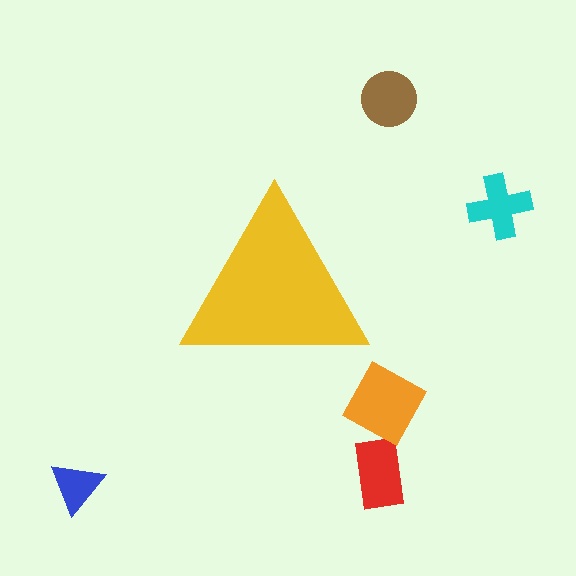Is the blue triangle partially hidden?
No, the blue triangle is fully visible.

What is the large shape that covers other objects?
A yellow triangle.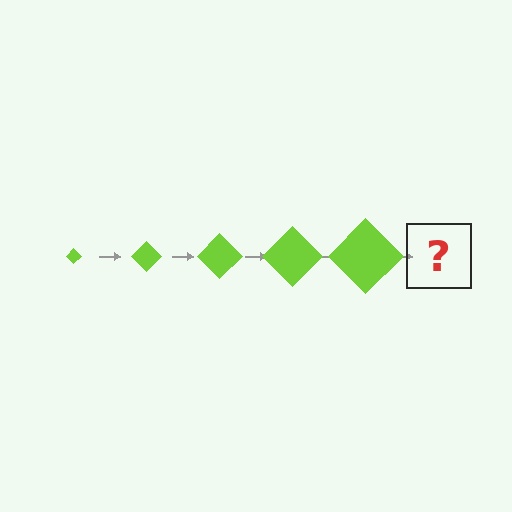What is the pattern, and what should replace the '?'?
The pattern is that the diamond gets progressively larger each step. The '?' should be a lime diamond, larger than the previous one.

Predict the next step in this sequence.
The next step is a lime diamond, larger than the previous one.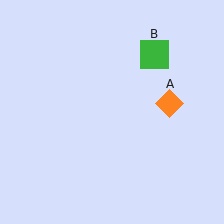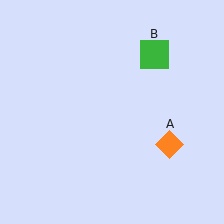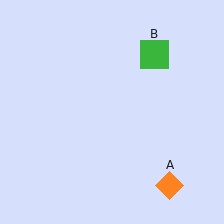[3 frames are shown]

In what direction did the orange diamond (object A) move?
The orange diamond (object A) moved down.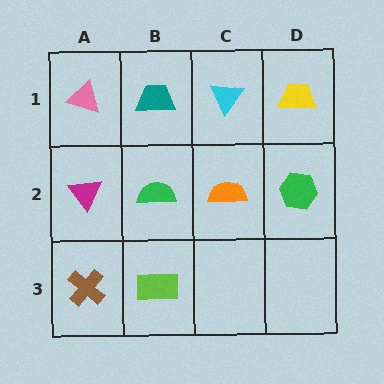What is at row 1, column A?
A pink triangle.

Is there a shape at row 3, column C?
No, that cell is empty.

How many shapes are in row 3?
2 shapes.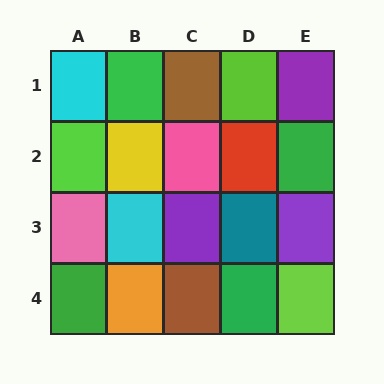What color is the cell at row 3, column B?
Cyan.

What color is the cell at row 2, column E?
Green.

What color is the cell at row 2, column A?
Lime.